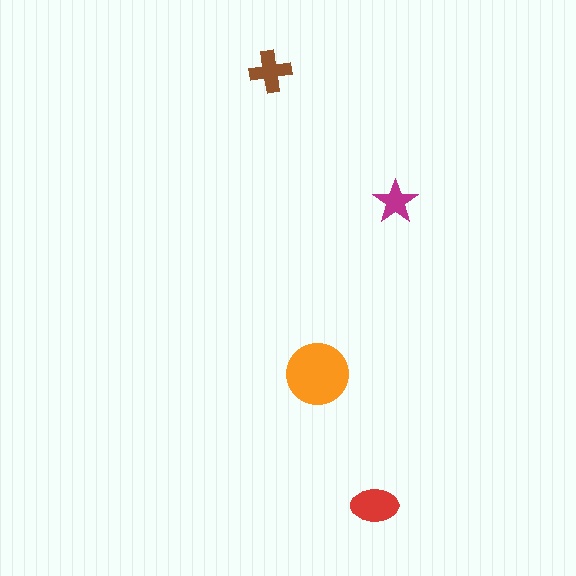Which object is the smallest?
The magenta star.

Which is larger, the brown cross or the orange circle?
The orange circle.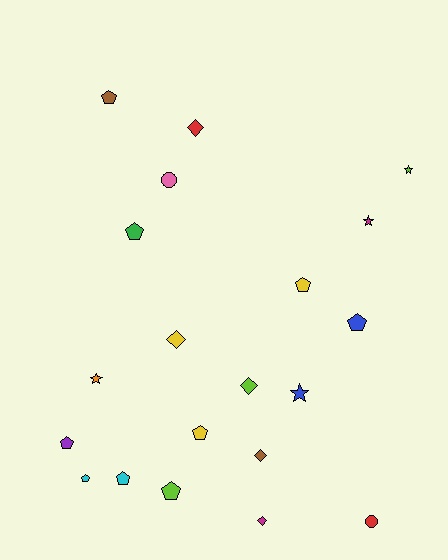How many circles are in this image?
There are 2 circles.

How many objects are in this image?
There are 20 objects.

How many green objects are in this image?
There is 1 green object.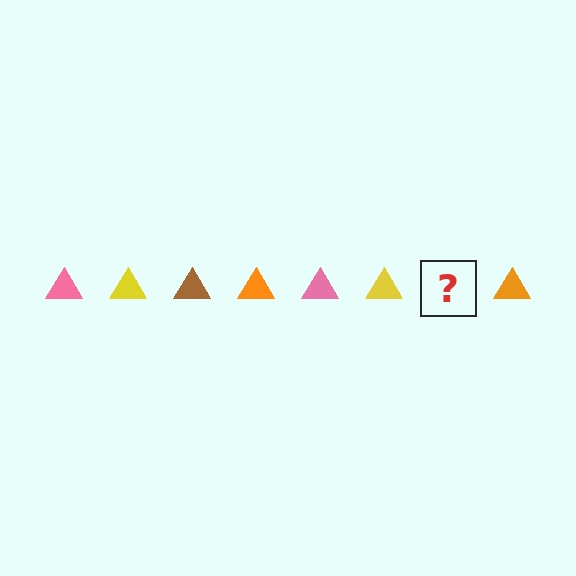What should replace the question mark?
The question mark should be replaced with a brown triangle.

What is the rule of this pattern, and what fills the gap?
The rule is that the pattern cycles through pink, yellow, brown, orange triangles. The gap should be filled with a brown triangle.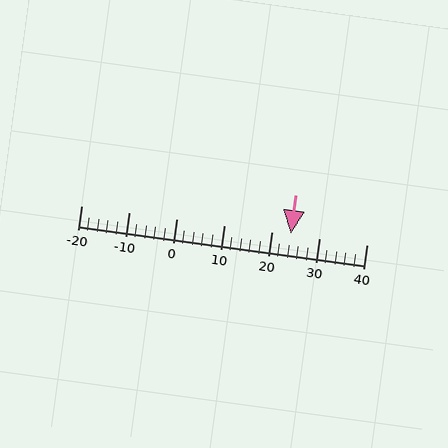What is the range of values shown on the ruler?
The ruler shows values from -20 to 40.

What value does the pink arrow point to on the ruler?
The pink arrow points to approximately 24.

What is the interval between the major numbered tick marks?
The major tick marks are spaced 10 units apart.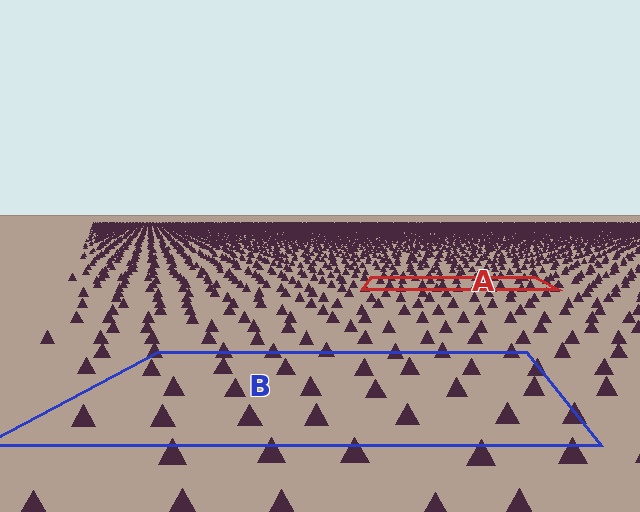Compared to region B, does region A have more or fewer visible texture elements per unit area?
Region A has more texture elements per unit area — they are packed more densely because it is farther away.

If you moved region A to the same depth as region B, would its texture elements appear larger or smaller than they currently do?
They would appear larger. At a closer depth, the same texture elements are projected at a bigger on-screen size.